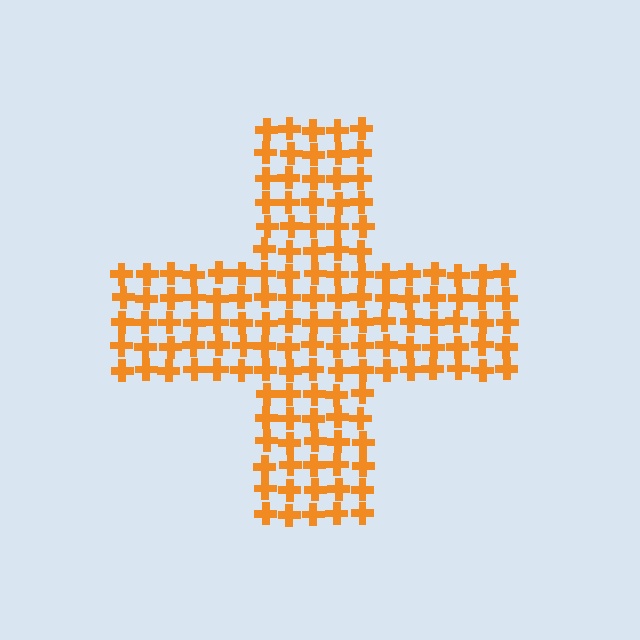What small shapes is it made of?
It is made of small crosses.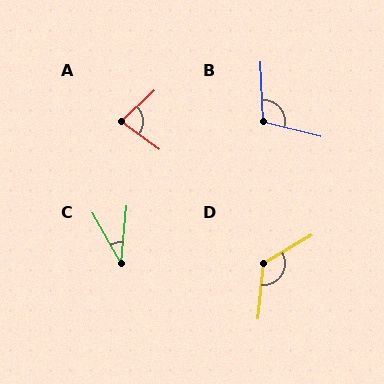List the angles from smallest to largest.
C (35°), A (79°), B (107°), D (125°).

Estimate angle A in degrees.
Approximately 79 degrees.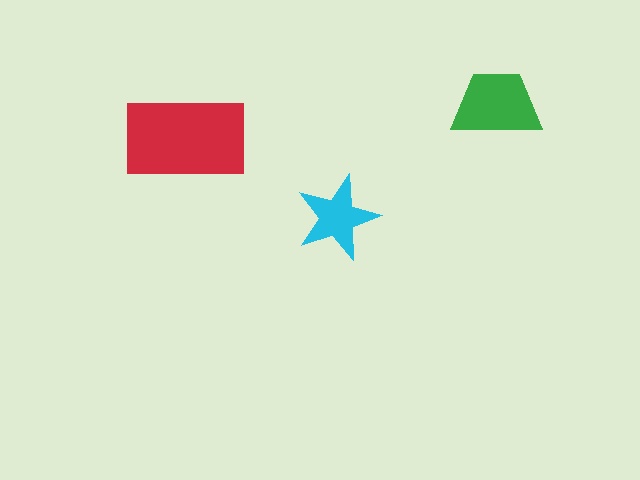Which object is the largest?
The red rectangle.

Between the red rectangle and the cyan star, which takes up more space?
The red rectangle.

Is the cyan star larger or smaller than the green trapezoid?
Smaller.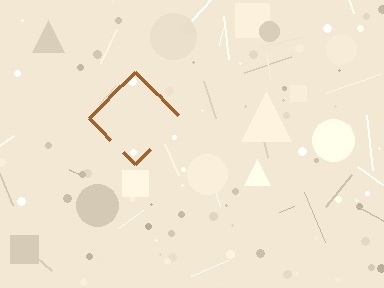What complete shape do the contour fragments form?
The contour fragments form a diamond.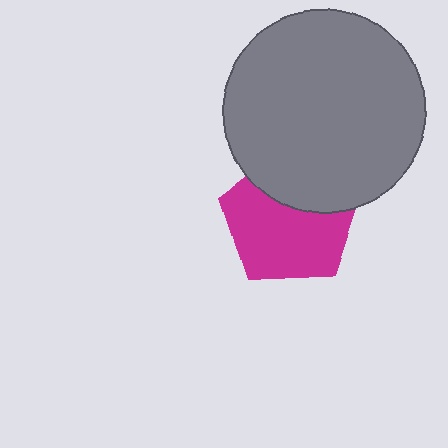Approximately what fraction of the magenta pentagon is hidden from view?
Roughly 34% of the magenta pentagon is hidden behind the gray circle.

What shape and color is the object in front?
The object in front is a gray circle.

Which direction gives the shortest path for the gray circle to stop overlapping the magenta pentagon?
Moving up gives the shortest separation.